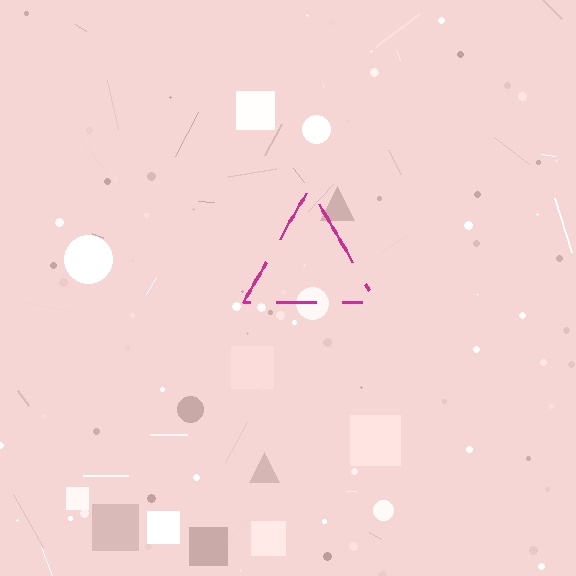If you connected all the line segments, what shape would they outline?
They would outline a triangle.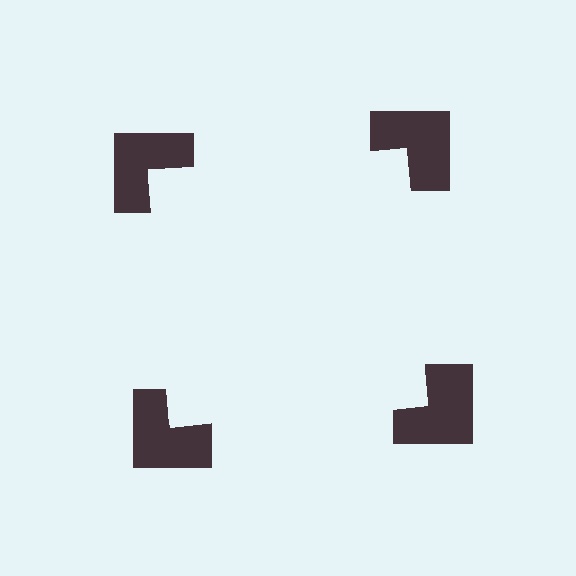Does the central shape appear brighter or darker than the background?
It typically appears slightly brighter than the background, even though no actual brightness change is drawn.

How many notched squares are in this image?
There are 4 — one at each vertex of the illusory square.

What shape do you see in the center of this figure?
An illusory square — its edges are inferred from the aligned wedge cuts in the notched squares, not physically drawn.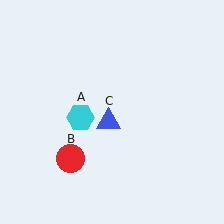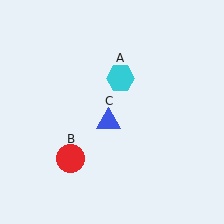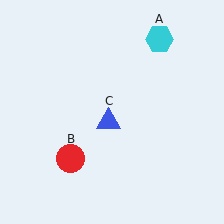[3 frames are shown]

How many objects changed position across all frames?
1 object changed position: cyan hexagon (object A).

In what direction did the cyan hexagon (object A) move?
The cyan hexagon (object A) moved up and to the right.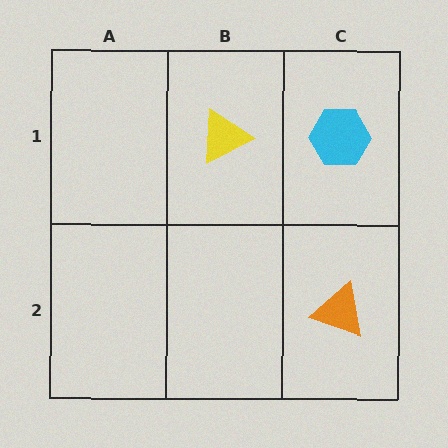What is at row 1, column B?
A yellow triangle.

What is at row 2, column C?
An orange triangle.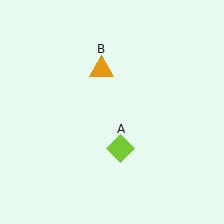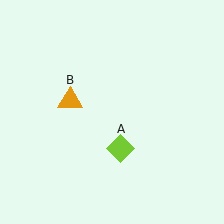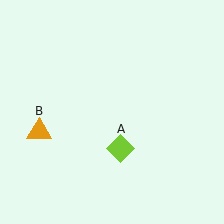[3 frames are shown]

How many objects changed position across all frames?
1 object changed position: orange triangle (object B).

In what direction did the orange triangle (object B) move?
The orange triangle (object B) moved down and to the left.